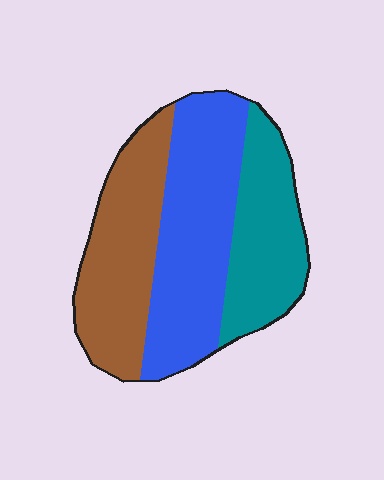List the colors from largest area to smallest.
From largest to smallest: blue, brown, teal.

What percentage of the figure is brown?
Brown takes up about one third (1/3) of the figure.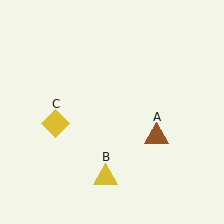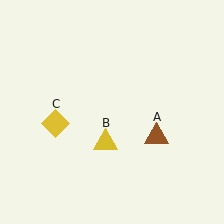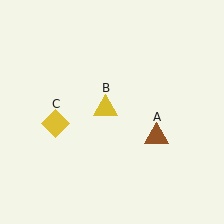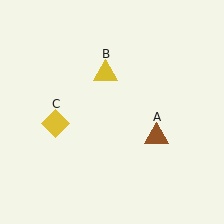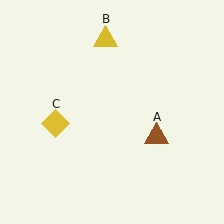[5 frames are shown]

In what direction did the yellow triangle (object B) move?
The yellow triangle (object B) moved up.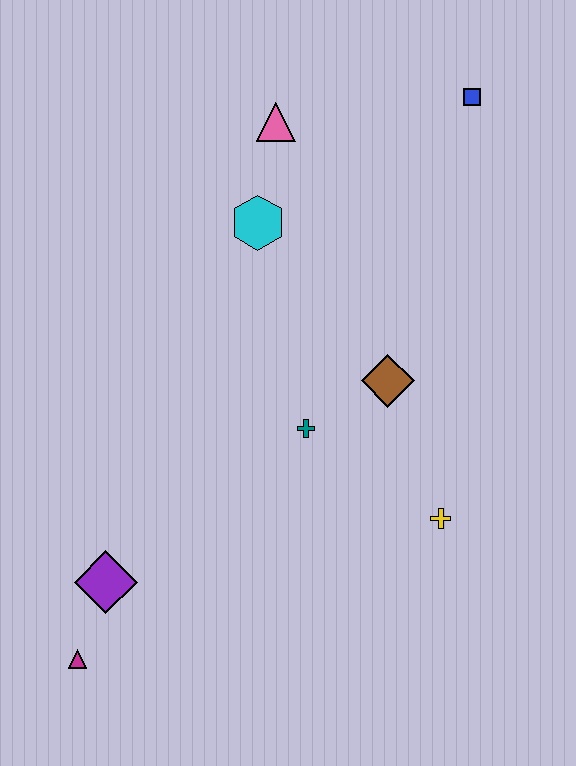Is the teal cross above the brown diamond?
No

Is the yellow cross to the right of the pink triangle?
Yes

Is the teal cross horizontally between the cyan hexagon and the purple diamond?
No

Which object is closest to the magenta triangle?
The purple diamond is closest to the magenta triangle.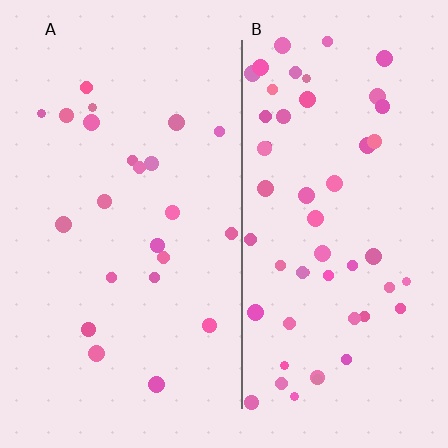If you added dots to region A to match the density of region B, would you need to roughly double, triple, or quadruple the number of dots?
Approximately double.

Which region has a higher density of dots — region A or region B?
B (the right).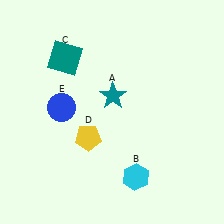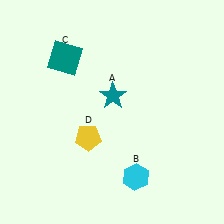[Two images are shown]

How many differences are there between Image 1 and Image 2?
There is 1 difference between the two images.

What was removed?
The blue circle (E) was removed in Image 2.